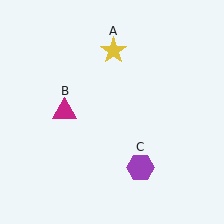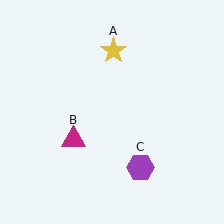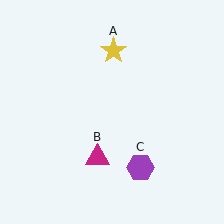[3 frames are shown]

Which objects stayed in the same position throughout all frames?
Yellow star (object A) and purple hexagon (object C) remained stationary.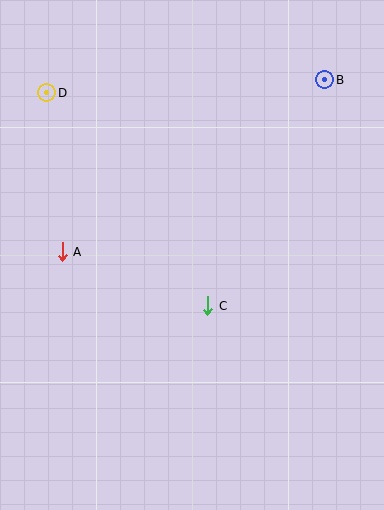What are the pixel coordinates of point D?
Point D is at (47, 93).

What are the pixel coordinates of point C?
Point C is at (208, 306).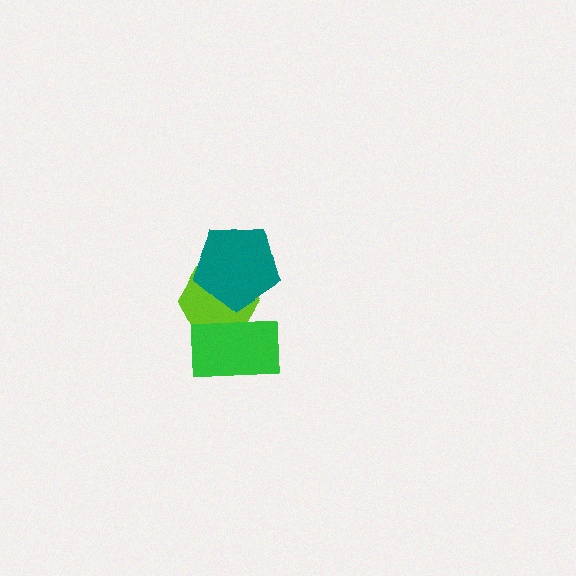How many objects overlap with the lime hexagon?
2 objects overlap with the lime hexagon.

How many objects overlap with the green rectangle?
1 object overlaps with the green rectangle.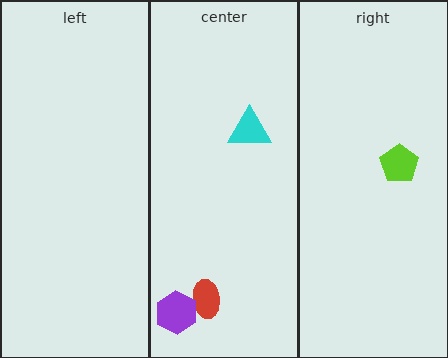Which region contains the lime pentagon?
The right region.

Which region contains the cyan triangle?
The center region.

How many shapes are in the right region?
1.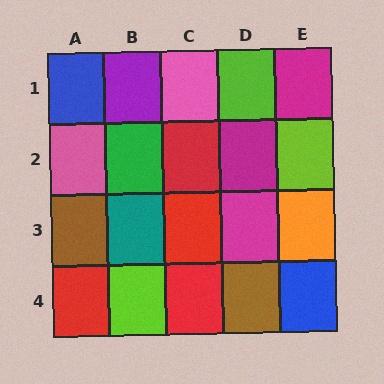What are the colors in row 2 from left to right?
Pink, green, red, magenta, lime.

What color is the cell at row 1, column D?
Lime.